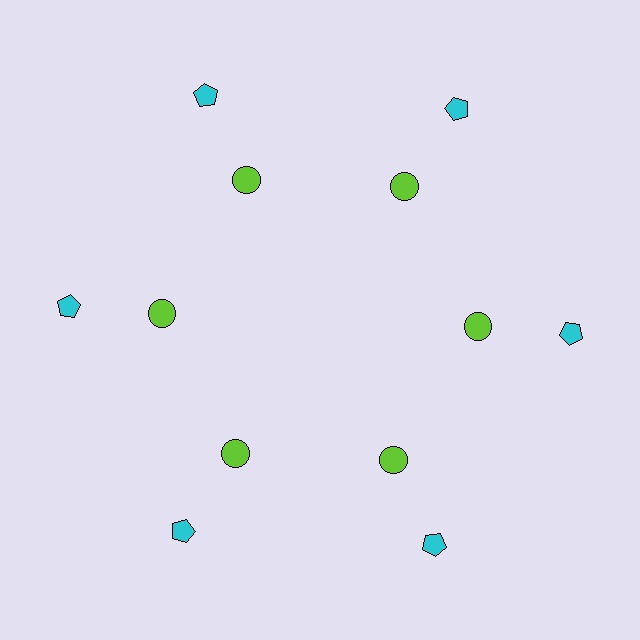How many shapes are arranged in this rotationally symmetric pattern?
There are 12 shapes, arranged in 6 groups of 2.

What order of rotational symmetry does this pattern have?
This pattern has 6-fold rotational symmetry.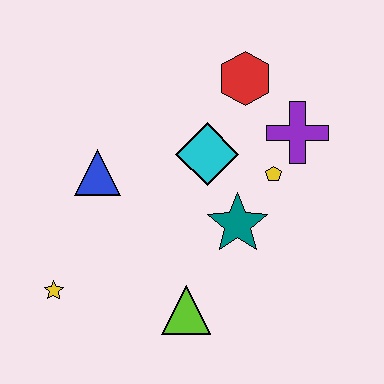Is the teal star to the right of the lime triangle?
Yes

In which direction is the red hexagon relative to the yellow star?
The red hexagon is above the yellow star.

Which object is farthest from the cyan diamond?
The yellow star is farthest from the cyan diamond.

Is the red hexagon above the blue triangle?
Yes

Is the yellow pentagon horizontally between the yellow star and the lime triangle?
No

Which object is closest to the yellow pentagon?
The purple cross is closest to the yellow pentagon.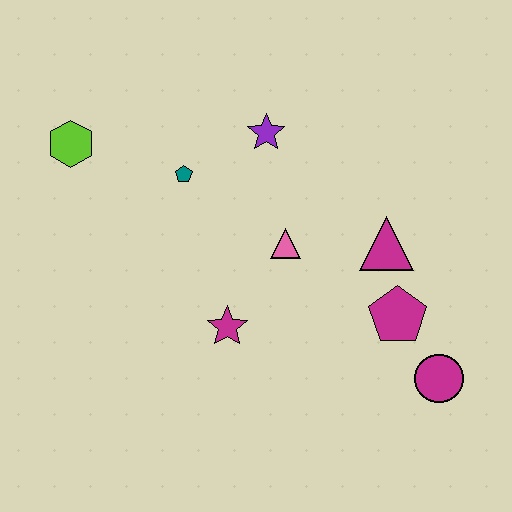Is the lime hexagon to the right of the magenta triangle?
No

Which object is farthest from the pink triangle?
The lime hexagon is farthest from the pink triangle.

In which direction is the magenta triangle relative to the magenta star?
The magenta triangle is to the right of the magenta star.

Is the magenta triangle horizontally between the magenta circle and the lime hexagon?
Yes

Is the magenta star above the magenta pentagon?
No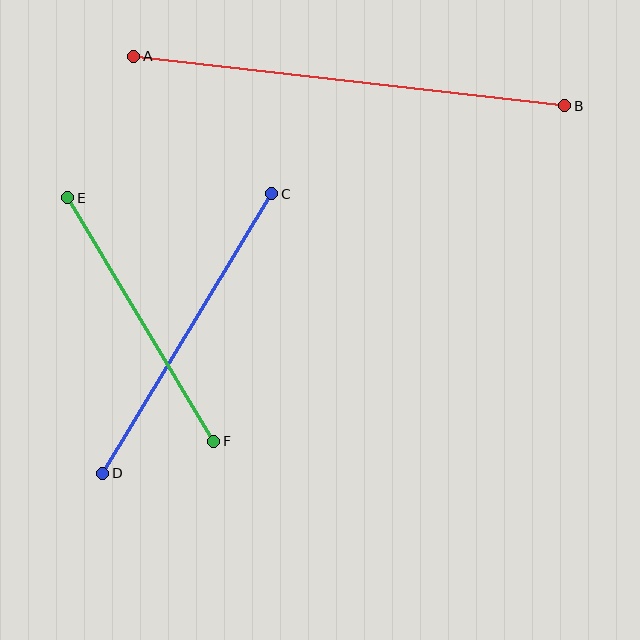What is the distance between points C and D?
The distance is approximately 326 pixels.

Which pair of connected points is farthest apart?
Points A and B are farthest apart.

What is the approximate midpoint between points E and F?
The midpoint is at approximately (141, 320) pixels.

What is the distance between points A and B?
The distance is approximately 434 pixels.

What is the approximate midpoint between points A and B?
The midpoint is at approximately (349, 81) pixels.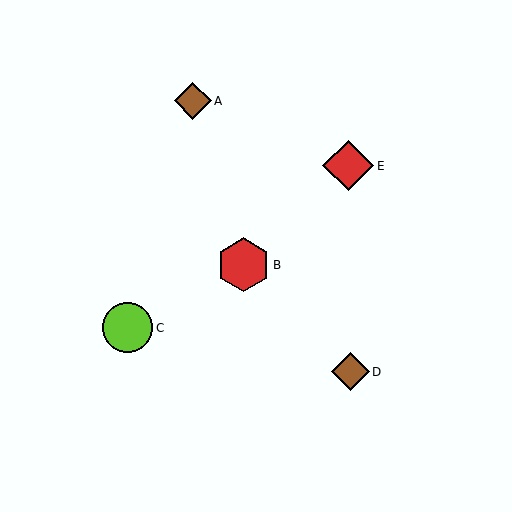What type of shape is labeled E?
Shape E is a red diamond.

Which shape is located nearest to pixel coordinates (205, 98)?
The brown diamond (labeled A) at (193, 101) is nearest to that location.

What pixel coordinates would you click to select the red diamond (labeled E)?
Click at (348, 166) to select the red diamond E.